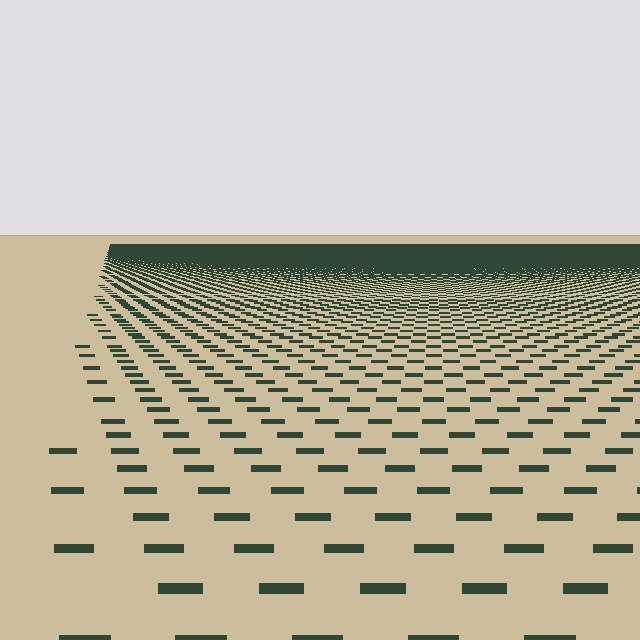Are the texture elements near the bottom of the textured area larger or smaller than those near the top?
Larger. Near the bottom, elements are closer to the viewer and appear at a bigger on-screen size.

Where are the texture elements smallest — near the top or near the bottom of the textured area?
Near the top.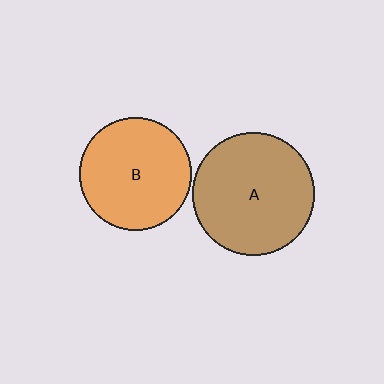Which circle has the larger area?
Circle A (brown).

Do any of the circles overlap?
No, none of the circles overlap.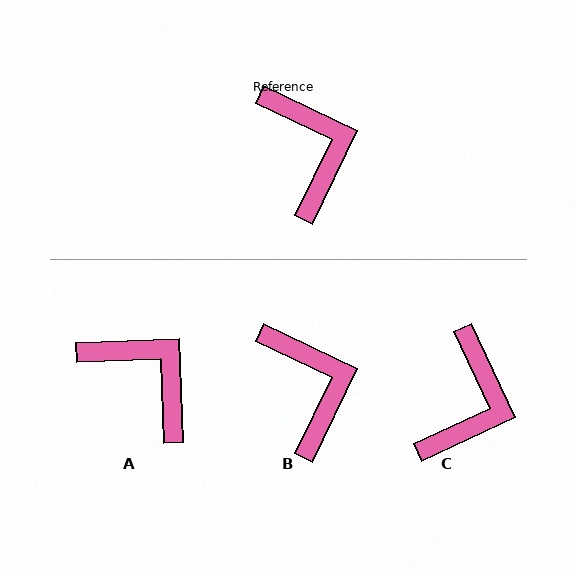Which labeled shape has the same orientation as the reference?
B.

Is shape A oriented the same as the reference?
No, it is off by about 28 degrees.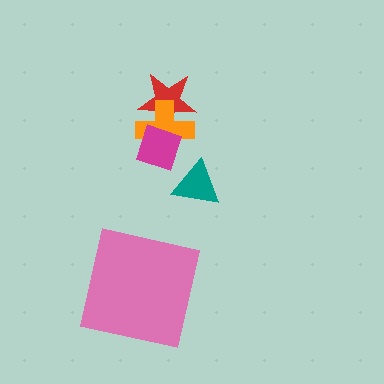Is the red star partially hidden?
Yes, it is partially covered by another shape.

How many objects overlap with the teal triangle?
0 objects overlap with the teal triangle.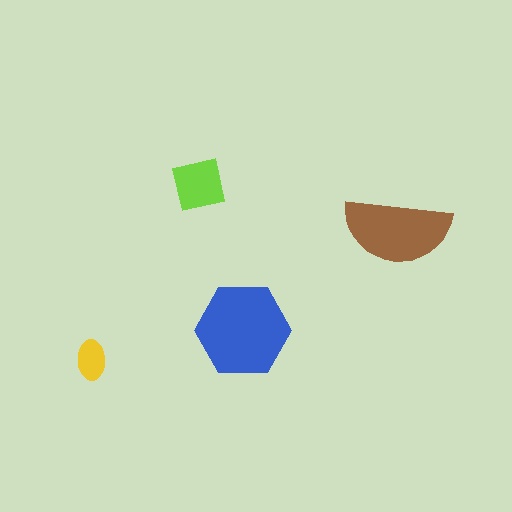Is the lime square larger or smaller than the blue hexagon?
Smaller.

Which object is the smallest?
The yellow ellipse.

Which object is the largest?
The blue hexagon.